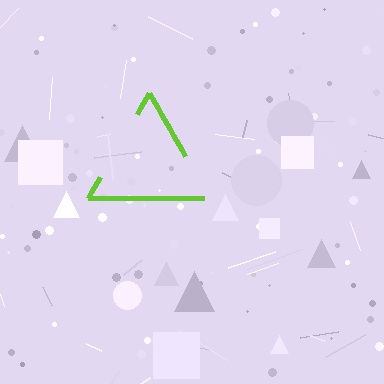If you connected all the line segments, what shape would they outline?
They would outline a triangle.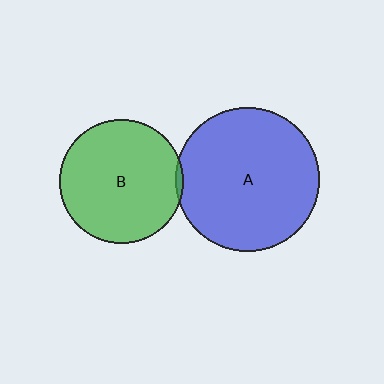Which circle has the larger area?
Circle A (blue).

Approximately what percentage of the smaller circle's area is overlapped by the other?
Approximately 5%.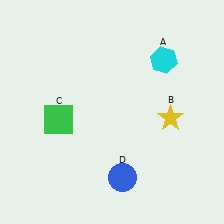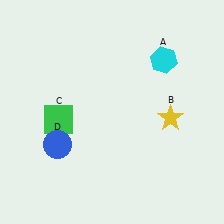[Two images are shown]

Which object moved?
The blue circle (D) moved left.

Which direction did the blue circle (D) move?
The blue circle (D) moved left.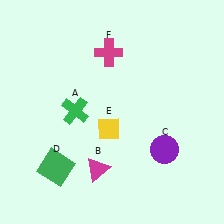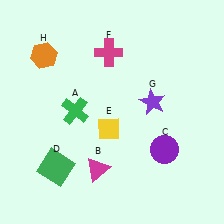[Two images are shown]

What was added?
A purple star (G), an orange hexagon (H) were added in Image 2.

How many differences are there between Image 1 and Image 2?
There are 2 differences between the two images.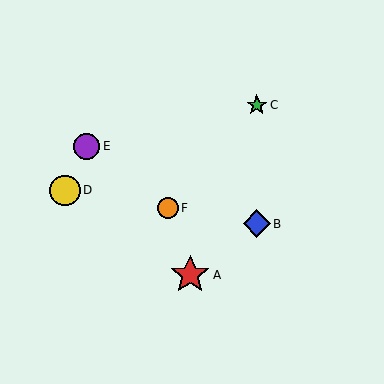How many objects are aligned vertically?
2 objects (B, C) are aligned vertically.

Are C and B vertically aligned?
Yes, both are at x≈257.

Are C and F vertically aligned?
No, C is at x≈257 and F is at x≈168.